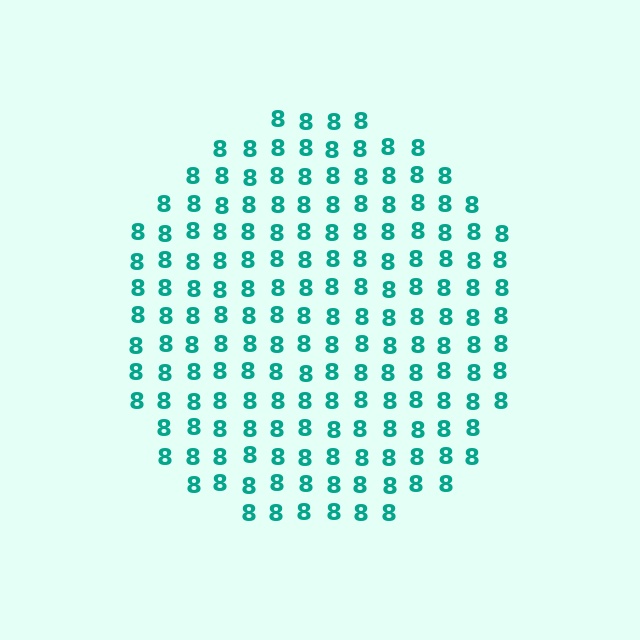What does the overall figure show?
The overall figure shows a circle.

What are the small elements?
The small elements are digit 8's.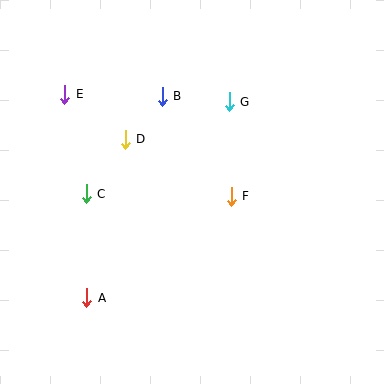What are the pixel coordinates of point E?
Point E is at (65, 94).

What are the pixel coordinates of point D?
Point D is at (125, 139).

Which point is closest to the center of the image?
Point F at (231, 196) is closest to the center.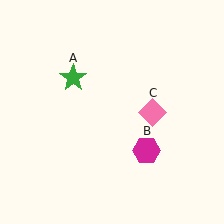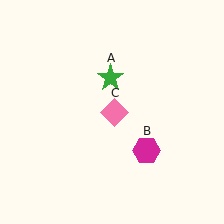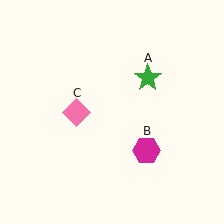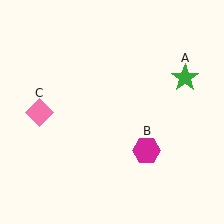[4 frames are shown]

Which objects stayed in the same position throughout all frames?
Magenta hexagon (object B) remained stationary.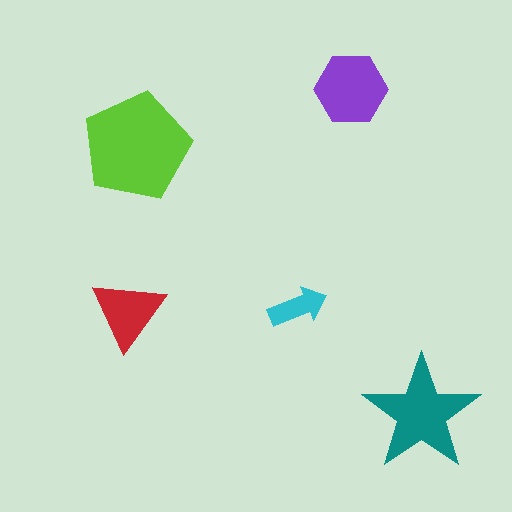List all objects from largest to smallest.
The lime pentagon, the teal star, the purple hexagon, the red triangle, the cyan arrow.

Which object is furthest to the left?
The red triangle is leftmost.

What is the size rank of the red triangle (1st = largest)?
4th.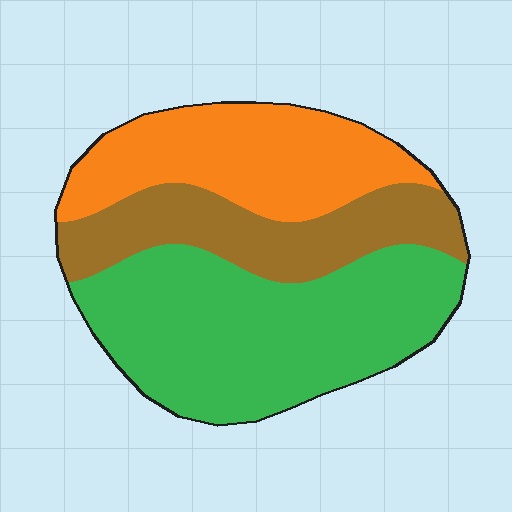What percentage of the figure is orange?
Orange covers 29% of the figure.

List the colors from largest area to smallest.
From largest to smallest: green, orange, brown.